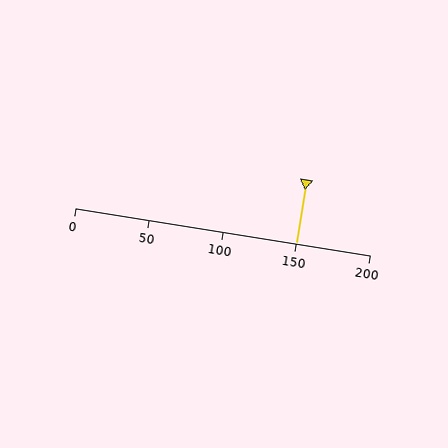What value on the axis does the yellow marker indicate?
The marker indicates approximately 150.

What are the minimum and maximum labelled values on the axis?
The axis runs from 0 to 200.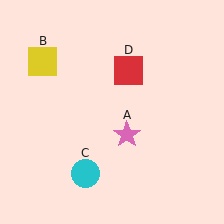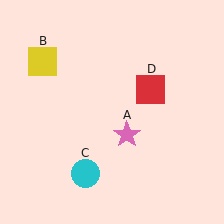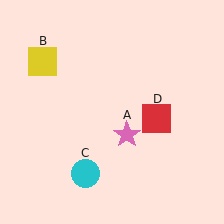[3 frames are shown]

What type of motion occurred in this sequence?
The red square (object D) rotated clockwise around the center of the scene.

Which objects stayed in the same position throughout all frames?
Pink star (object A) and yellow square (object B) and cyan circle (object C) remained stationary.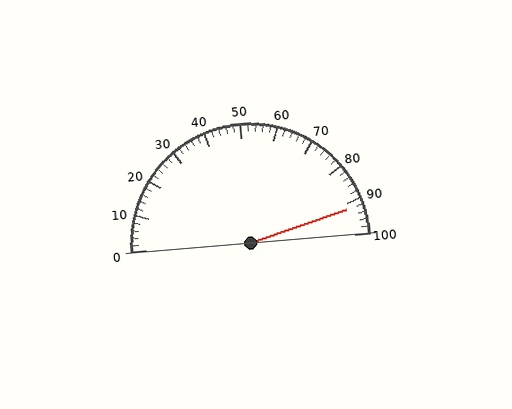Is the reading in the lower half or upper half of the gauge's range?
The reading is in the upper half of the range (0 to 100).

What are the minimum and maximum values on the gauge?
The gauge ranges from 0 to 100.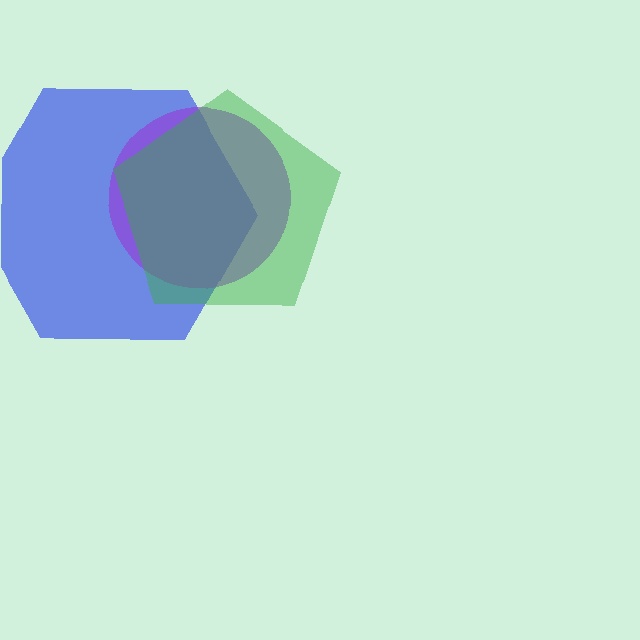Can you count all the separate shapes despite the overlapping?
Yes, there are 3 separate shapes.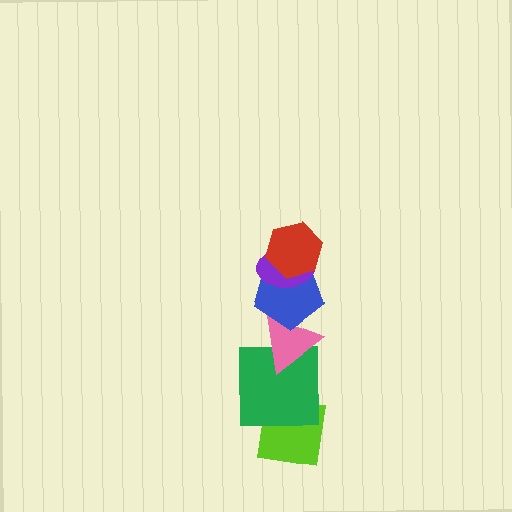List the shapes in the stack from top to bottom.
From top to bottom: the red hexagon, the purple ellipse, the blue pentagon, the pink triangle, the green square, the lime square.